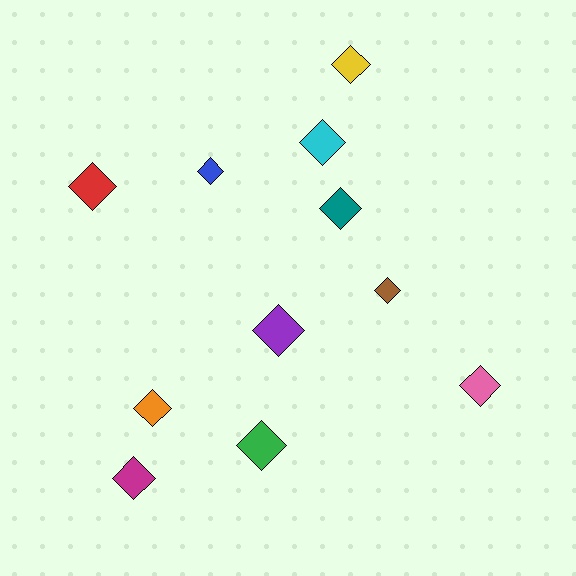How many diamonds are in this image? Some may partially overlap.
There are 11 diamonds.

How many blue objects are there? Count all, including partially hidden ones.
There is 1 blue object.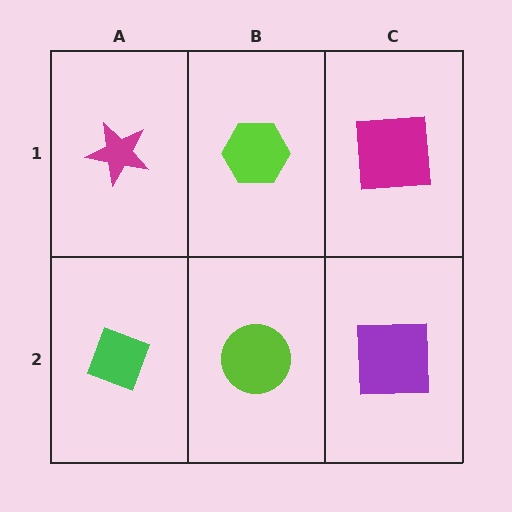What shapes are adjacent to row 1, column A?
A green diamond (row 2, column A), a lime hexagon (row 1, column B).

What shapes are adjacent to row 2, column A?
A magenta star (row 1, column A), a lime circle (row 2, column B).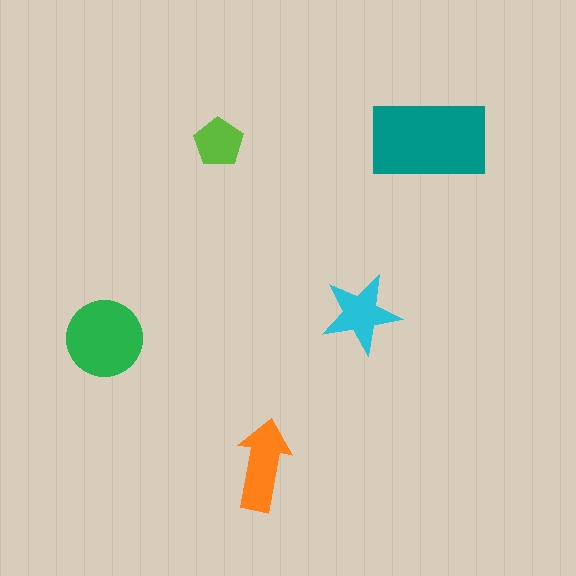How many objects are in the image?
There are 5 objects in the image.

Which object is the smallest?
The lime pentagon.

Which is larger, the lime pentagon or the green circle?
The green circle.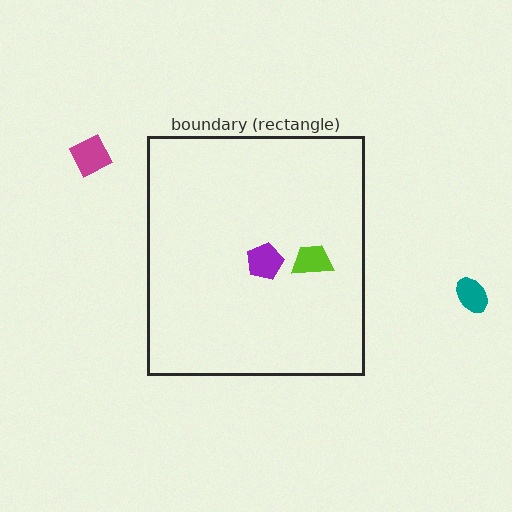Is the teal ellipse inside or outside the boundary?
Outside.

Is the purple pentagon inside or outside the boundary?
Inside.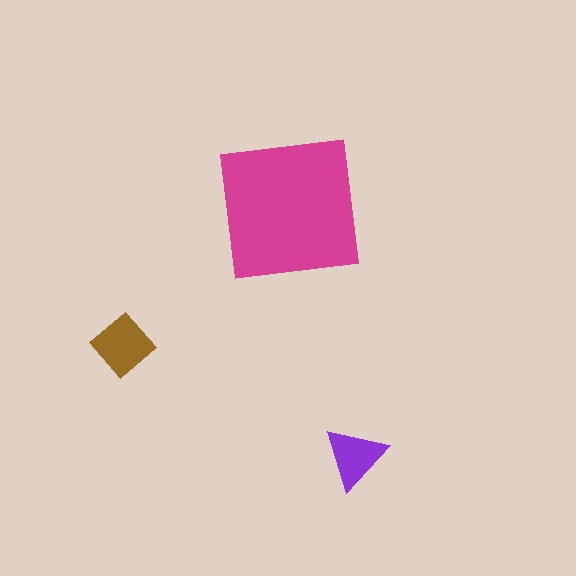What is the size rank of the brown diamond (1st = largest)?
2nd.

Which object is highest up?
The magenta square is topmost.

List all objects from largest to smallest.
The magenta square, the brown diamond, the purple triangle.